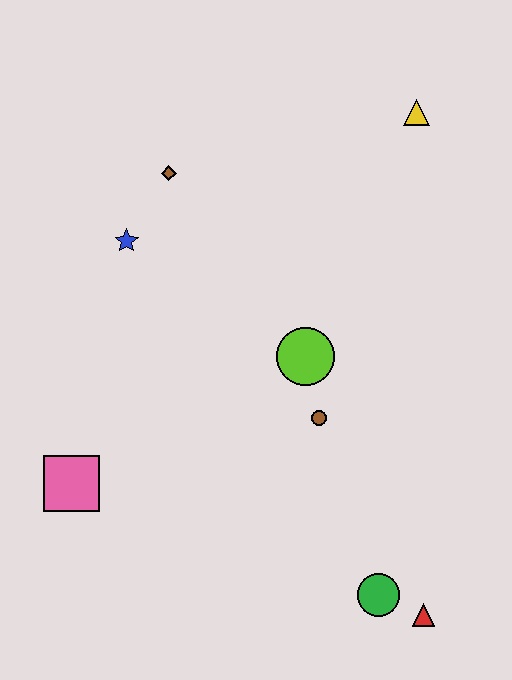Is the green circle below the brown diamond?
Yes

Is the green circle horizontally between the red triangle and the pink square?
Yes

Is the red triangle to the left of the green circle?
No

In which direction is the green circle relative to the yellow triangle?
The green circle is below the yellow triangle.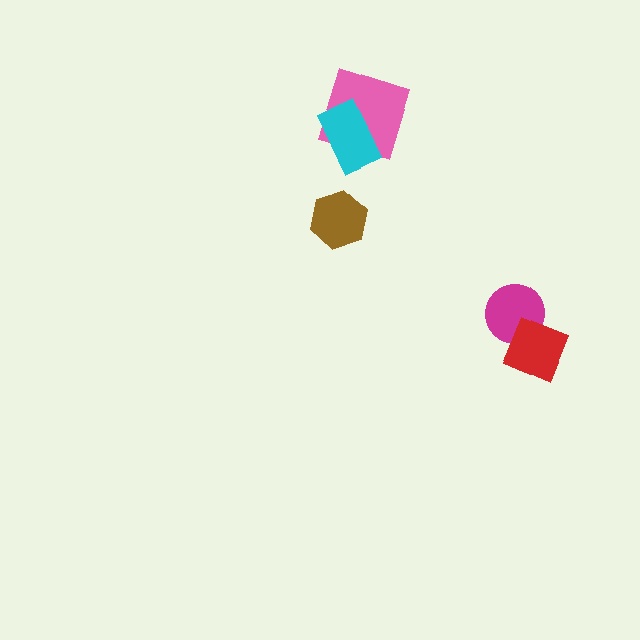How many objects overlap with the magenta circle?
1 object overlaps with the magenta circle.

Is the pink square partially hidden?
Yes, it is partially covered by another shape.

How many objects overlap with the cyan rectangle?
1 object overlaps with the cyan rectangle.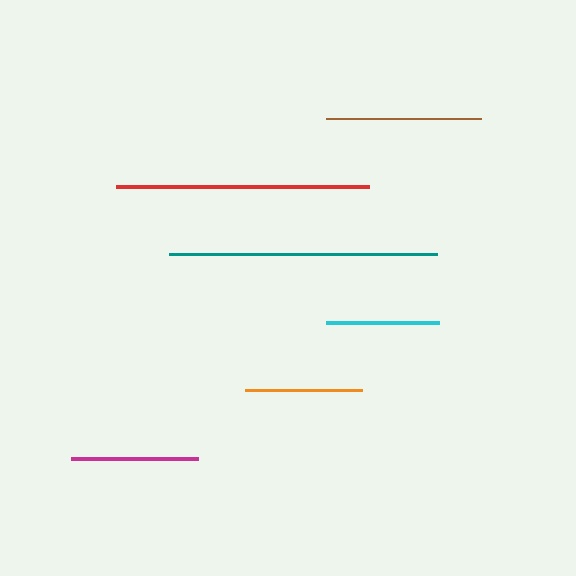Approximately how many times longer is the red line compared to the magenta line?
The red line is approximately 2.0 times the length of the magenta line.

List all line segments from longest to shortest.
From longest to shortest: teal, red, brown, magenta, orange, cyan.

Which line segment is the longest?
The teal line is the longest at approximately 268 pixels.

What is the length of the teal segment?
The teal segment is approximately 268 pixels long.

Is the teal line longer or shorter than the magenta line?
The teal line is longer than the magenta line.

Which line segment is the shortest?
The cyan line is the shortest at approximately 113 pixels.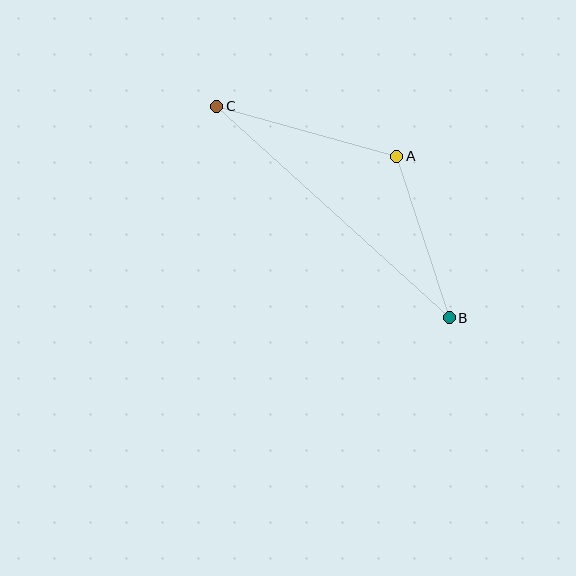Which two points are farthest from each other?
Points B and C are farthest from each other.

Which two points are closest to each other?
Points A and B are closest to each other.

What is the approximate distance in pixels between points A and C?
The distance between A and C is approximately 187 pixels.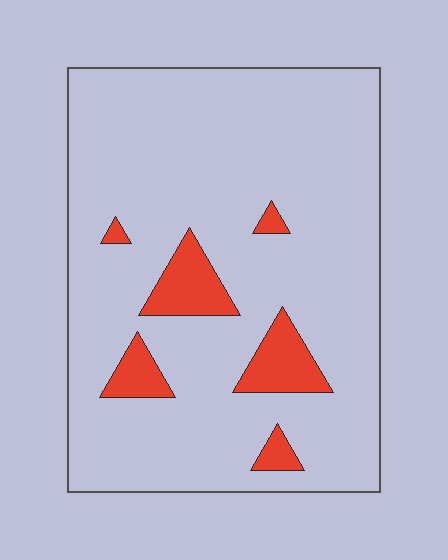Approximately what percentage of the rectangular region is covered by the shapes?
Approximately 10%.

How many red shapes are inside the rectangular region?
6.